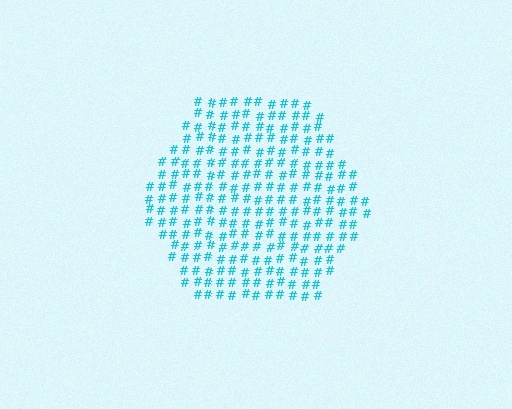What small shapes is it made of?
It is made of small hash symbols.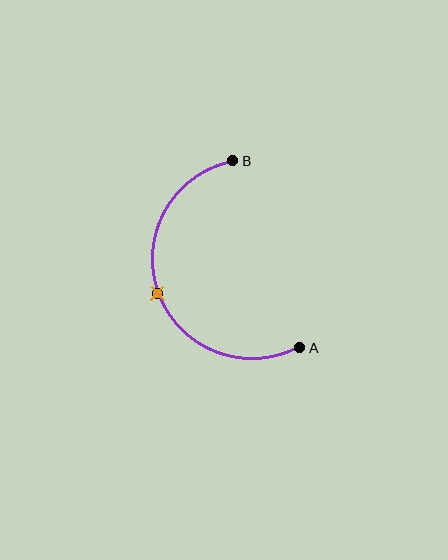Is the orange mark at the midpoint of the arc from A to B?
Yes. The orange mark lies on the arc at equal arc-length from both A and B — it is the arc midpoint.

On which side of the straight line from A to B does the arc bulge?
The arc bulges to the left of the straight line connecting A and B.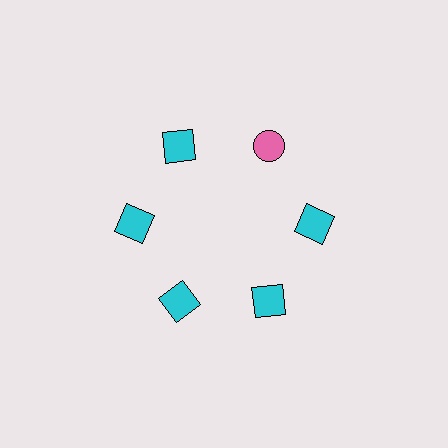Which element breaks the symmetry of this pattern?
The pink circle at roughly the 1 o'clock position breaks the symmetry. All other shapes are cyan squares.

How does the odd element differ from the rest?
It differs in both color (pink instead of cyan) and shape (circle instead of square).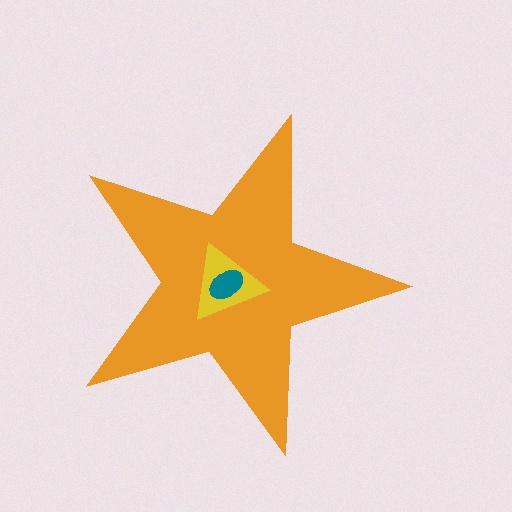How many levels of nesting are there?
3.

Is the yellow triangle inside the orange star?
Yes.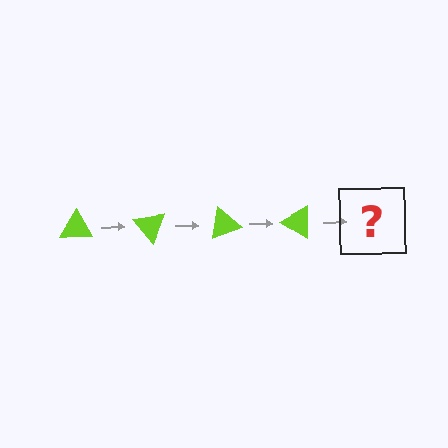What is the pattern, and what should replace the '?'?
The pattern is that the triangle rotates 50 degrees each step. The '?' should be a lime triangle rotated 200 degrees.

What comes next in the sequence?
The next element should be a lime triangle rotated 200 degrees.